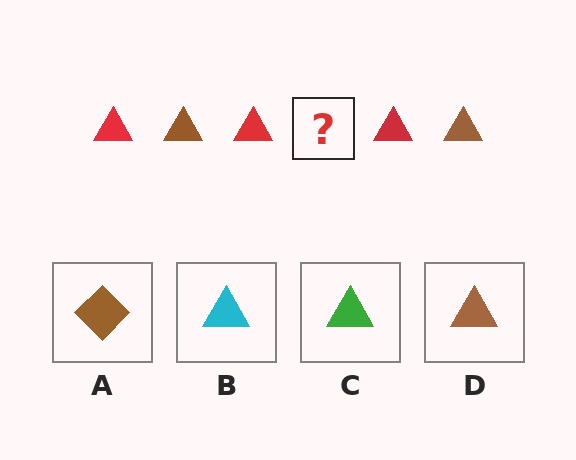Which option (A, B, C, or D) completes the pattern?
D.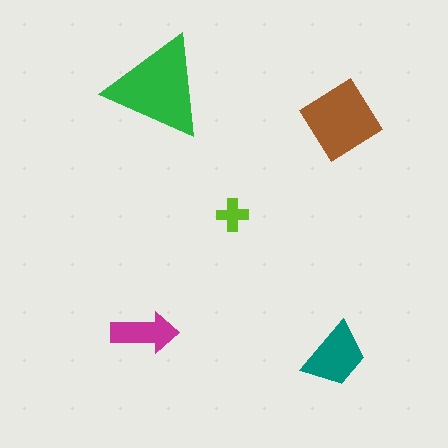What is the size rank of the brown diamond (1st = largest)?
2nd.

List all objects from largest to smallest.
The green triangle, the brown diamond, the teal trapezoid, the magenta arrow, the lime cross.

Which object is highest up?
The green triangle is topmost.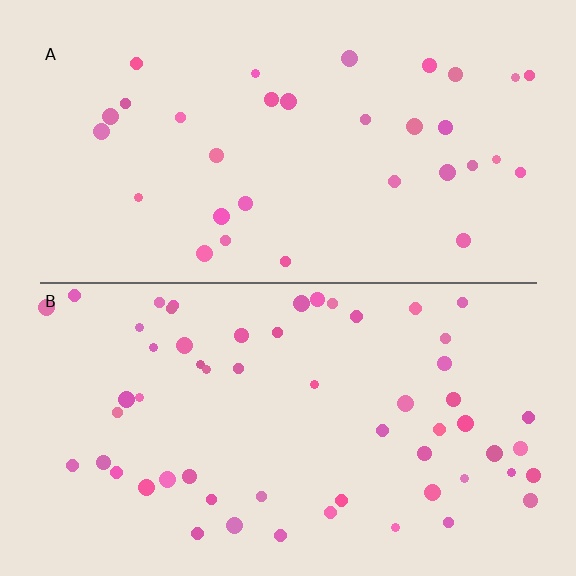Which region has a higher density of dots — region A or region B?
B (the bottom).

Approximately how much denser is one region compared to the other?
Approximately 1.8× — region B over region A.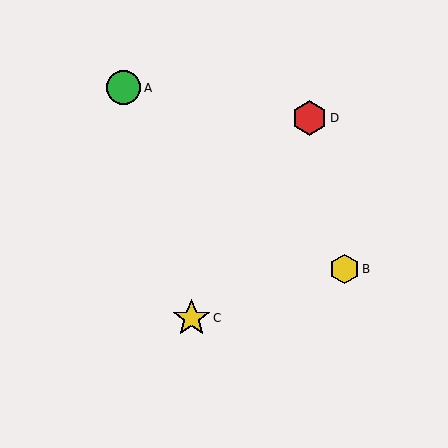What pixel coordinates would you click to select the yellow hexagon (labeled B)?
Click at (344, 269) to select the yellow hexagon B.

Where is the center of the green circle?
The center of the green circle is at (124, 88).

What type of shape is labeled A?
Shape A is a green circle.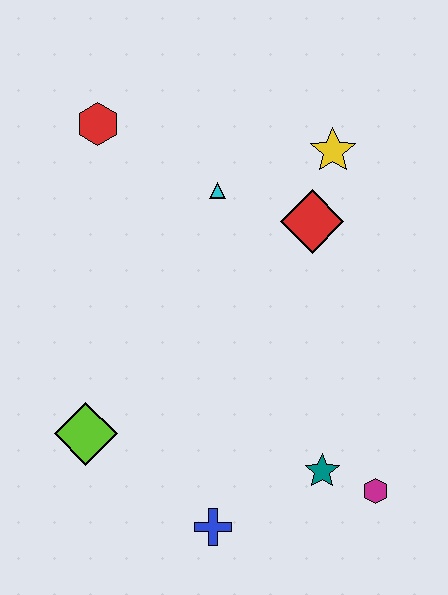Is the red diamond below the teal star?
No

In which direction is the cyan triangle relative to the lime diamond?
The cyan triangle is above the lime diamond.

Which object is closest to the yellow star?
The red diamond is closest to the yellow star.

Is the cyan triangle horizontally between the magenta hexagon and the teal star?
No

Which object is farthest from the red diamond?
The blue cross is farthest from the red diamond.